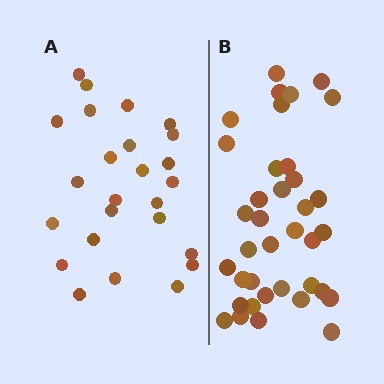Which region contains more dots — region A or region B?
Region B (the right region) has more dots.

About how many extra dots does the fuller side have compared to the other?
Region B has roughly 12 or so more dots than region A.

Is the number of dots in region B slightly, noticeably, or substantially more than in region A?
Region B has substantially more. The ratio is roughly 1.5 to 1.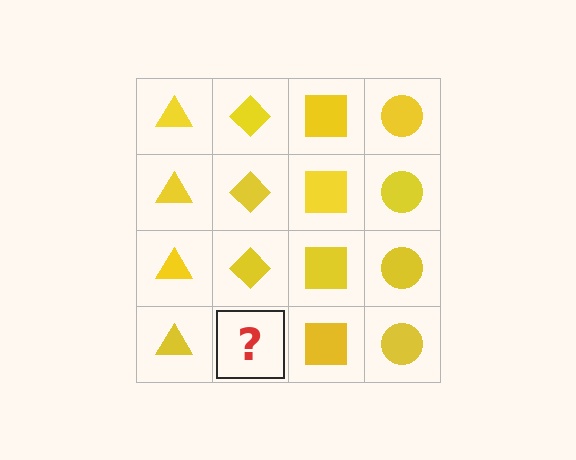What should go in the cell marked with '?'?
The missing cell should contain a yellow diamond.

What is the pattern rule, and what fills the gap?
The rule is that each column has a consistent shape. The gap should be filled with a yellow diamond.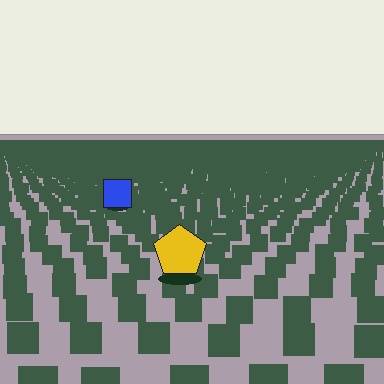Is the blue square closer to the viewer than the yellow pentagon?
No. The yellow pentagon is closer — you can tell from the texture gradient: the ground texture is coarser near it.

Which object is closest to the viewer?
The yellow pentagon is closest. The texture marks near it are larger and more spread out.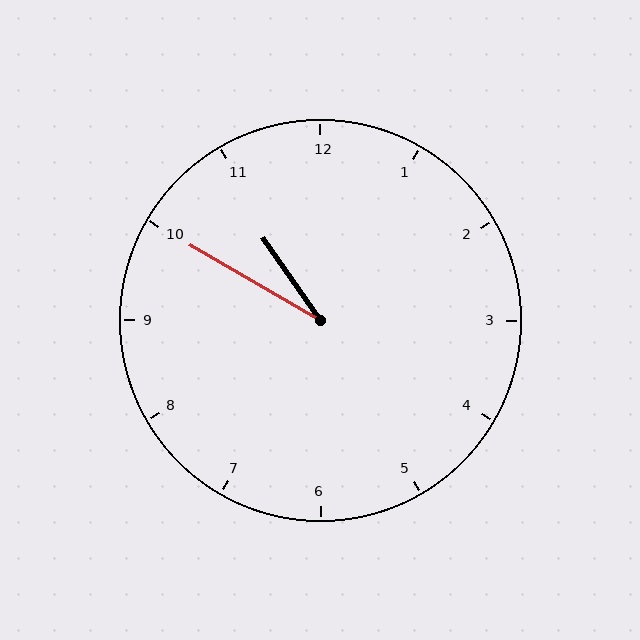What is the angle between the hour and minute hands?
Approximately 25 degrees.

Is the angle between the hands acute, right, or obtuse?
It is acute.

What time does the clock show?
10:50.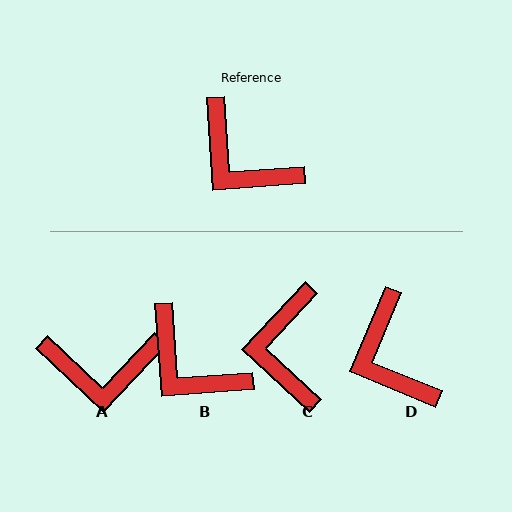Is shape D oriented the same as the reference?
No, it is off by about 26 degrees.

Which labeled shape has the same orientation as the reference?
B.